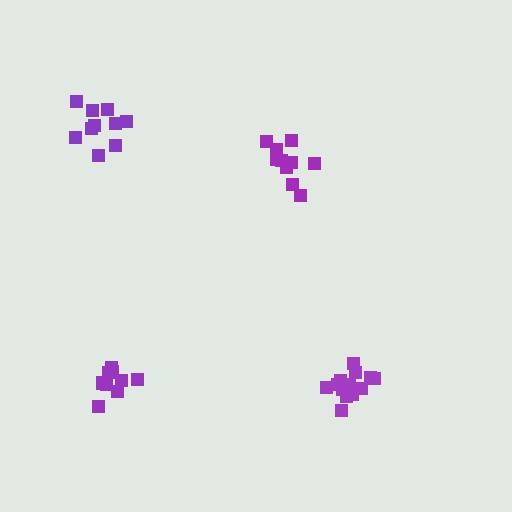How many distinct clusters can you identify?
There are 4 distinct clusters.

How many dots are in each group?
Group 1: 13 dots, Group 2: 10 dots, Group 3: 10 dots, Group 4: 10 dots (43 total).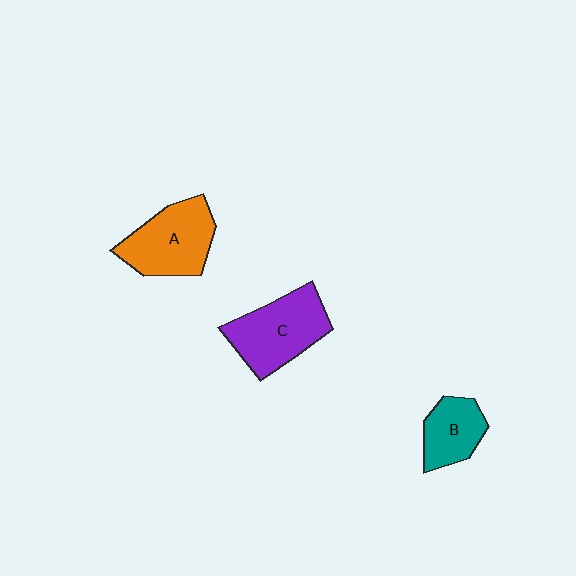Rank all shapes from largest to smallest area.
From largest to smallest: C (purple), A (orange), B (teal).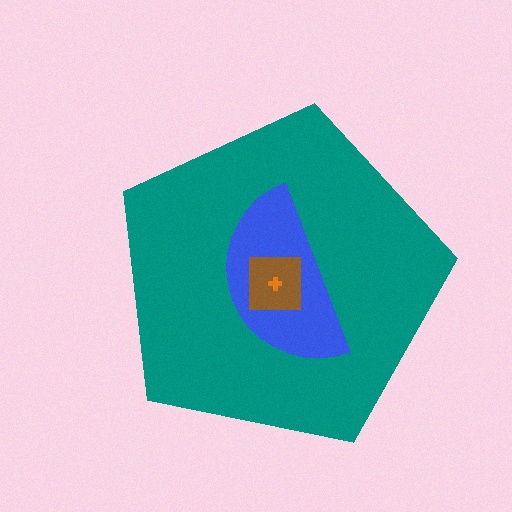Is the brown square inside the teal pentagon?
Yes.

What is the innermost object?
The orange cross.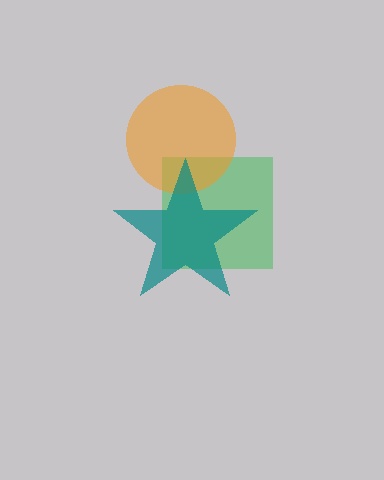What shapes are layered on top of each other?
The layered shapes are: a green square, an orange circle, a teal star.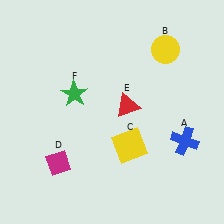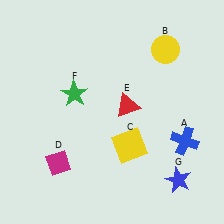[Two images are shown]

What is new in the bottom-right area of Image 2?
A blue star (G) was added in the bottom-right area of Image 2.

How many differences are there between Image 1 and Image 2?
There is 1 difference between the two images.